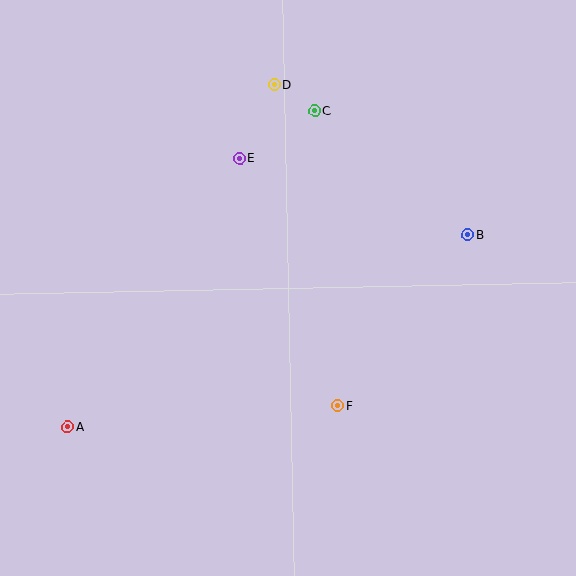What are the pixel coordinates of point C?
Point C is at (315, 111).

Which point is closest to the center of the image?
Point F at (338, 406) is closest to the center.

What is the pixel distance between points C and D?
The distance between C and D is 48 pixels.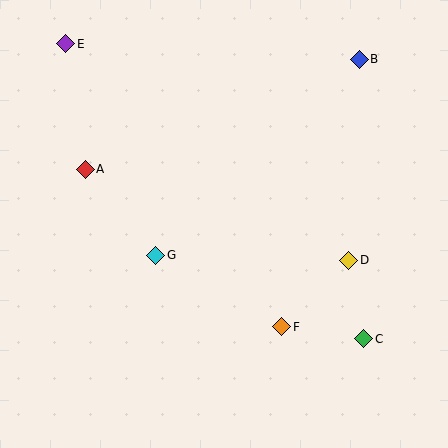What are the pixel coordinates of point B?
Point B is at (359, 59).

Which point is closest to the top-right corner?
Point B is closest to the top-right corner.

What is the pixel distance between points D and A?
The distance between D and A is 279 pixels.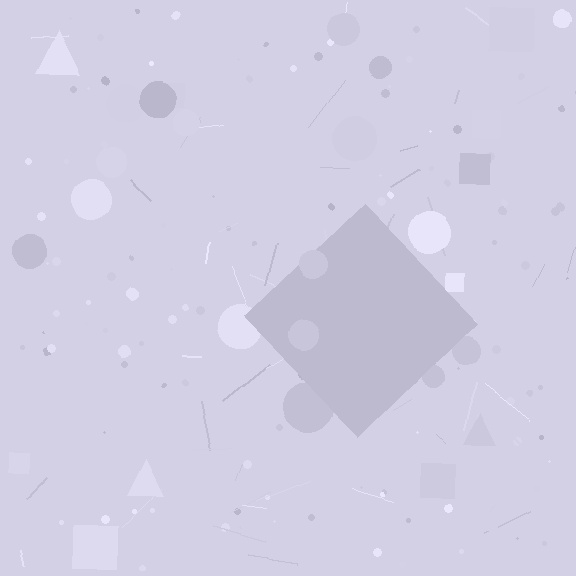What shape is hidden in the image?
A diamond is hidden in the image.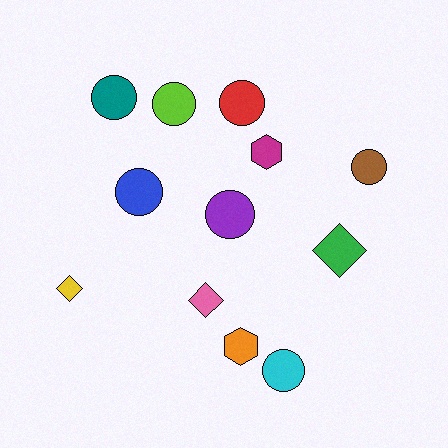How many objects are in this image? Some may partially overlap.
There are 12 objects.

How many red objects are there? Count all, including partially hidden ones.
There is 1 red object.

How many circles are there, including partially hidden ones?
There are 7 circles.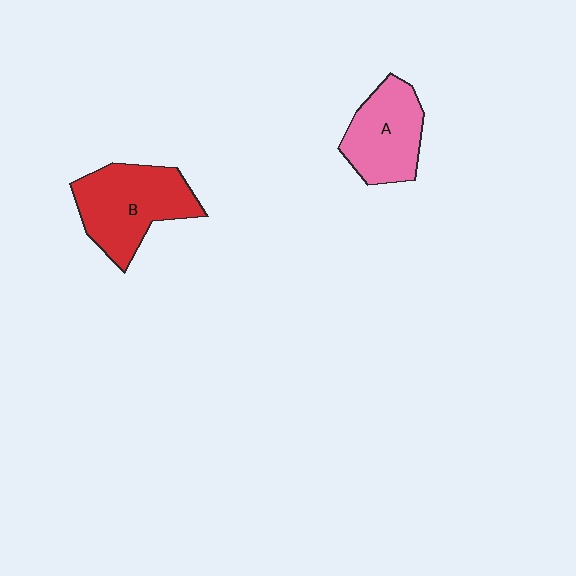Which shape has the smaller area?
Shape A (pink).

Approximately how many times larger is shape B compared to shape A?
Approximately 1.3 times.